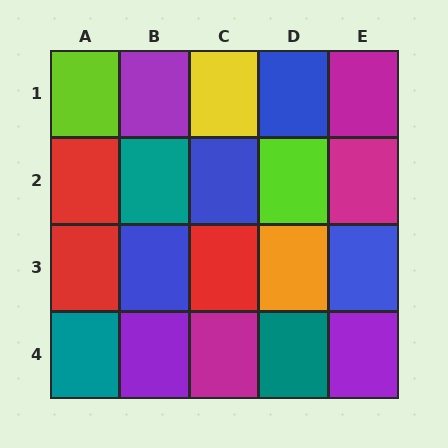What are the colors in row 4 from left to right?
Teal, purple, magenta, teal, purple.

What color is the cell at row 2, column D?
Lime.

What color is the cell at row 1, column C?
Yellow.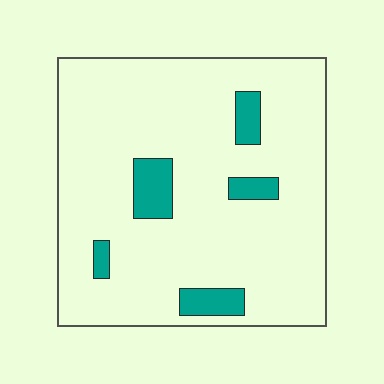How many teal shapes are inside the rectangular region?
5.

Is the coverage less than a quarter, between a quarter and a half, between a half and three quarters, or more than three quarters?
Less than a quarter.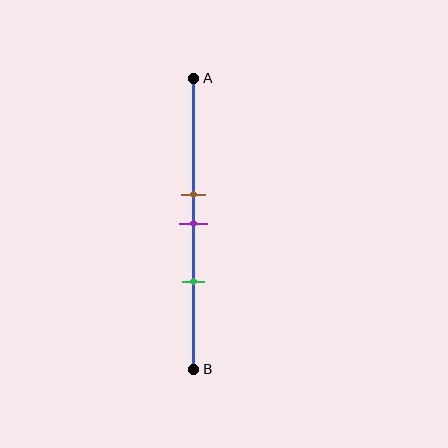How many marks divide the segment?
There are 3 marks dividing the segment.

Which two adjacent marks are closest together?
The brown and purple marks are the closest adjacent pair.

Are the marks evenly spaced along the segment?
Yes, the marks are approximately evenly spaced.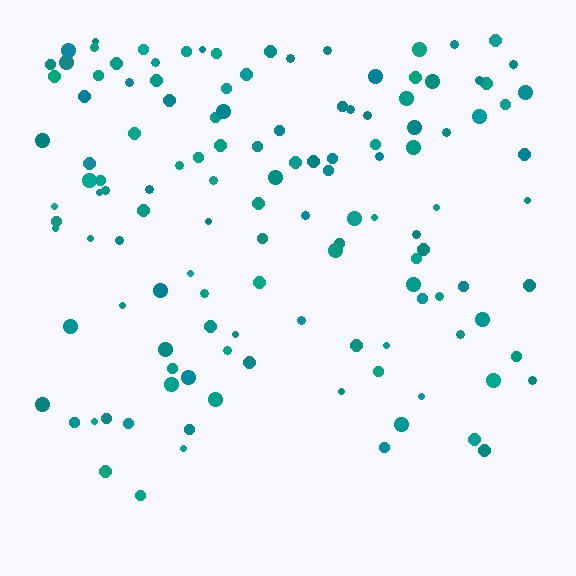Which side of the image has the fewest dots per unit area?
The bottom.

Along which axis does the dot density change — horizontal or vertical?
Vertical.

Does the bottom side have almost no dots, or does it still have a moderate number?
Still a moderate number, just noticeably fewer than the top.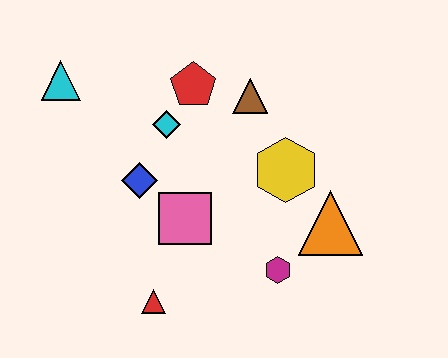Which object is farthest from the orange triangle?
The cyan triangle is farthest from the orange triangle.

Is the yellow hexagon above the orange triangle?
Yes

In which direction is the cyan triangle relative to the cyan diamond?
The cyan triangle is to the left of the cyan diamond.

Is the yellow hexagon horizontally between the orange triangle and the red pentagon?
Yes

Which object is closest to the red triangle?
The pink square is closest to the red triangle.